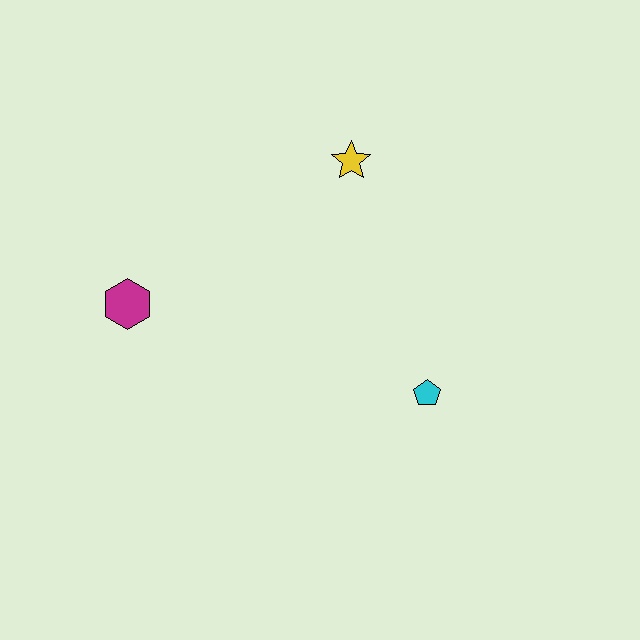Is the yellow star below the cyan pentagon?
No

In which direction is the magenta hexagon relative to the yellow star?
The magenta hexagon is to the left of the yellow star.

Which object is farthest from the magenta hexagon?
The cyan pentagon is farthest from the magenta hexagon.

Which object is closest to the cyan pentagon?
The yellow star is closest to the cyan pentagon.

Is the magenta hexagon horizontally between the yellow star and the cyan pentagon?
No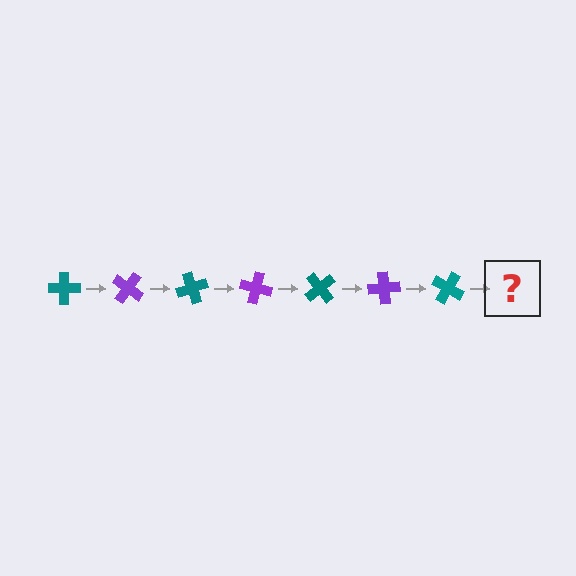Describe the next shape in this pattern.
It should be a purple cross, rotated 245 degrees from the start.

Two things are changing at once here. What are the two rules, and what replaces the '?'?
The two rules are that it rotates 35 degrees each step and the color cycles through teal and purple. The '?' should be a purple cross, rotated 245 degrees from the start.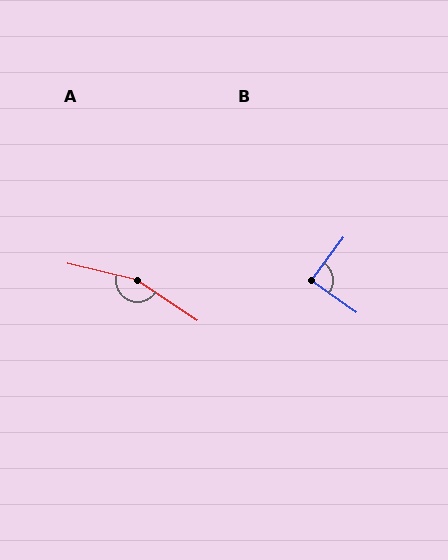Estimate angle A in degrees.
Approximately 160 degrees.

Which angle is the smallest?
B, at approximately 89 degrees.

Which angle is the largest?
A, at approximately 160 degrees.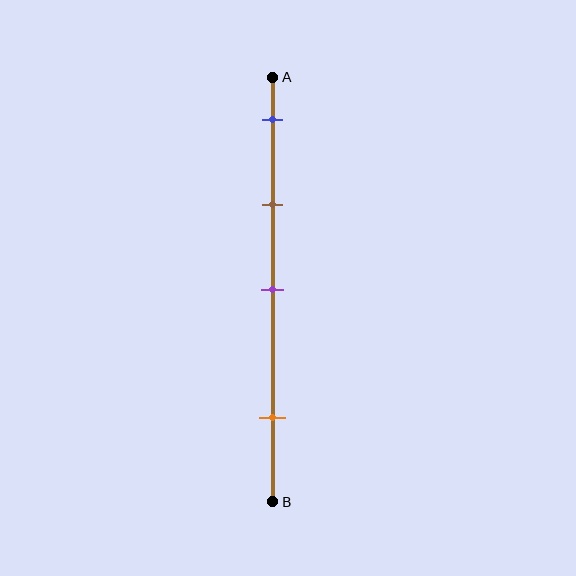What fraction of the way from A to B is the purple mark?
The purple mark is approximately 50% (0.5) of the way from A to B.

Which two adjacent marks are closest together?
The blue and brown marks are the closest adjacent pair.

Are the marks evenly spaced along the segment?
No, the marks are not evenly spaced.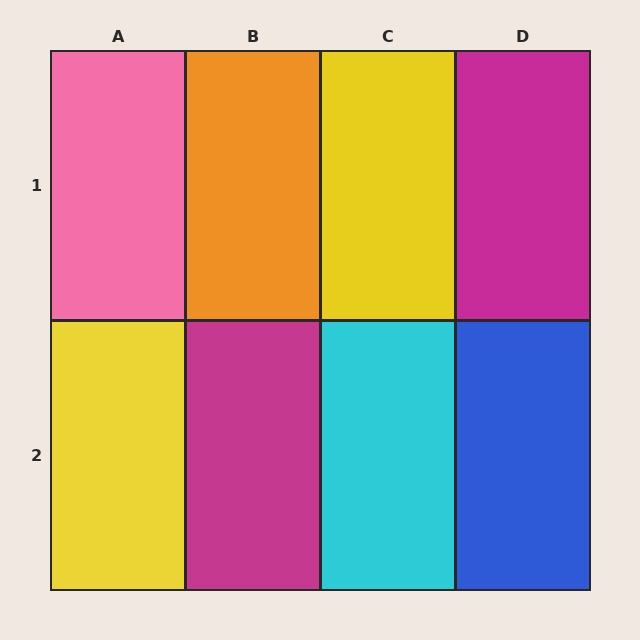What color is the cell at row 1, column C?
Yellow.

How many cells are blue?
1 cell is blue.